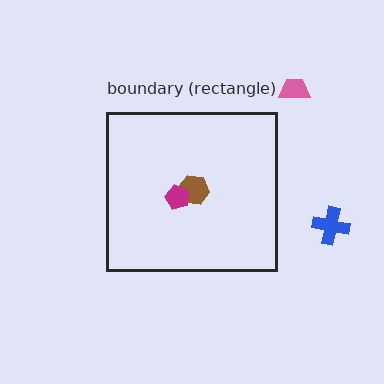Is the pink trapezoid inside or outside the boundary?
Outside.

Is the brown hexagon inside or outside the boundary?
Inside.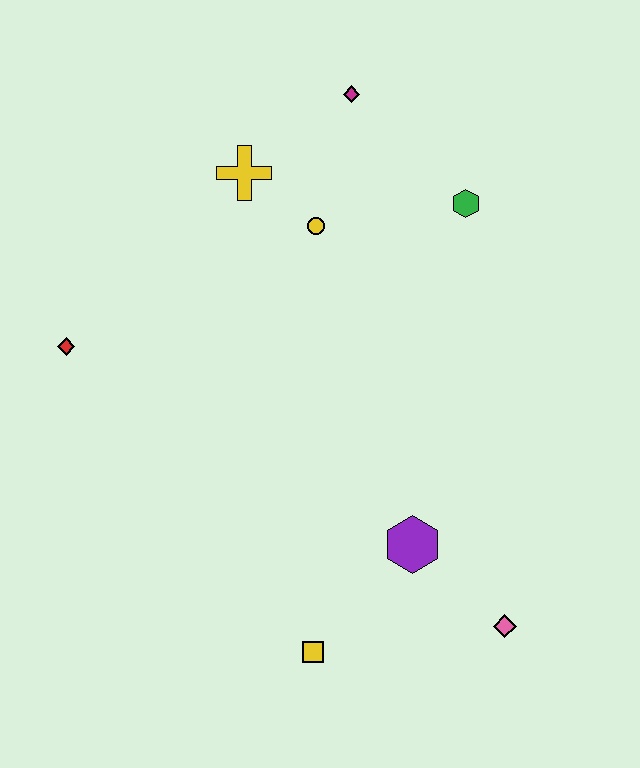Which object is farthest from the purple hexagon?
The magenta diamond is farthest from the purple hexagon.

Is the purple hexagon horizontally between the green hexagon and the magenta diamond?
Yes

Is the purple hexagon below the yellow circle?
Yes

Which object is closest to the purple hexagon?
The pink diamond is closest to the purple hexagon.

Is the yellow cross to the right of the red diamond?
Yes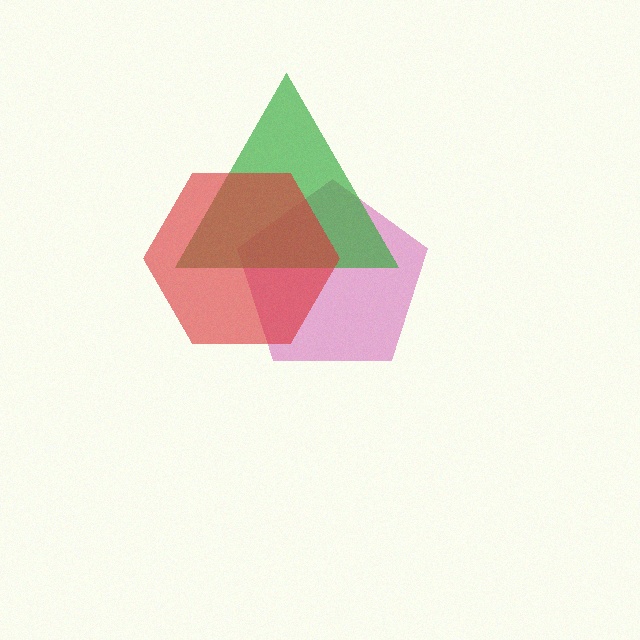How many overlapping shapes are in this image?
There are 3 overlapping shapes in the image.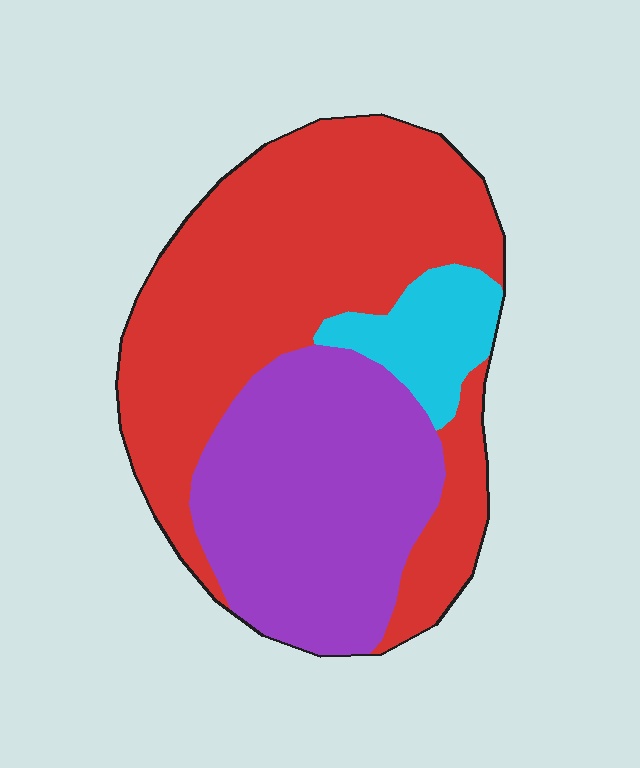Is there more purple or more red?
Red.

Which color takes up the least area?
Cyan, at roughly 10%.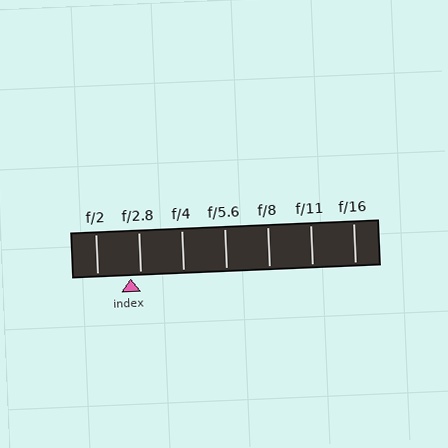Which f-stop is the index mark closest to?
The index mark is closest to f/2.8.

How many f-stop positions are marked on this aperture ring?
There are 7 f-stop positions marked.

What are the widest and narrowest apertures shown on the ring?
The widest aperture shown is f/2 and the narrowest is f/16.